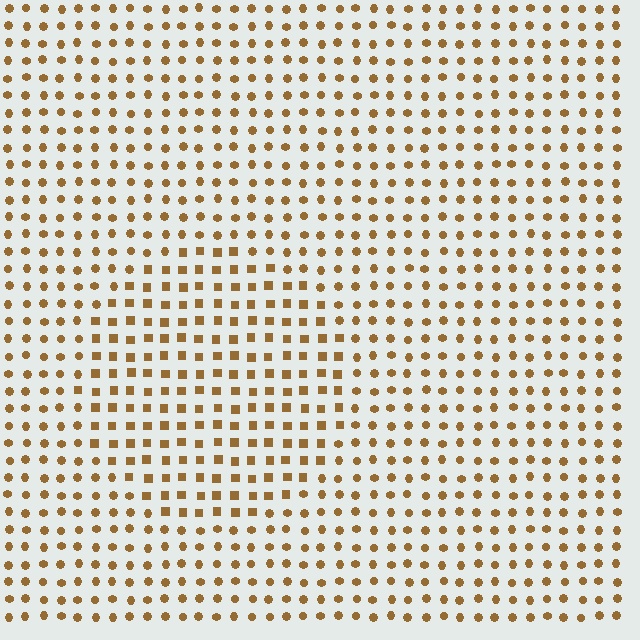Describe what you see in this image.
The image is filled with small brown elements arranged in a uniform grid. A circle-shaped region contains squares, while the surrounding area contains circles. The boundary is defined purely by the change in element shape.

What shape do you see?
I see a circle.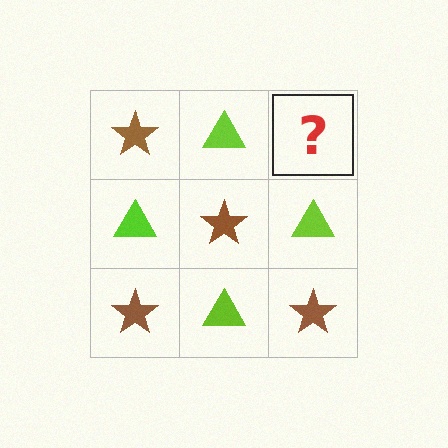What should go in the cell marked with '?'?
The missing cell should contain a brown star.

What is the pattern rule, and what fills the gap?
The rule is that it alternates brown star and lime triangle in a checkerboard pattern. The gap should be filled with a brown star.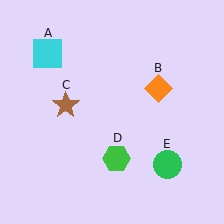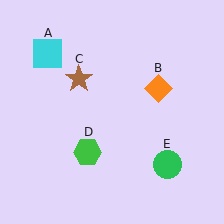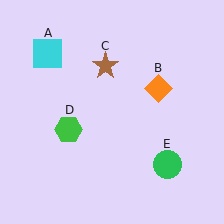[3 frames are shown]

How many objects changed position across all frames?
2 objects changed position: brown star (object C), green hexagon (object D).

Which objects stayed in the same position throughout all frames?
Cyan square (object A) and orange diamond (object B) and green circle (object E) remained stationary.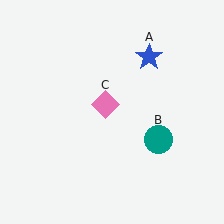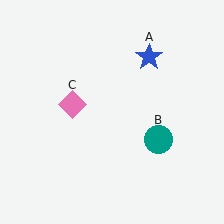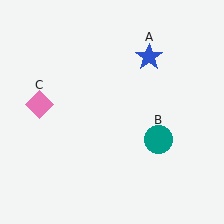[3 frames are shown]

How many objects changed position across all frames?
1 object changed position: pink diamond (object C).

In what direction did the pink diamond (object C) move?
The pink diamond (object C) moved left.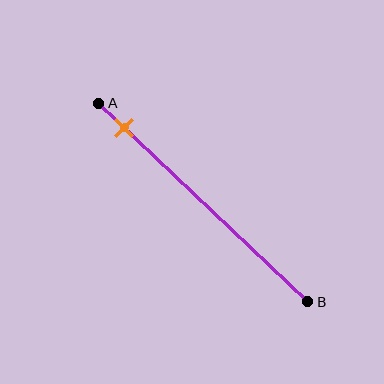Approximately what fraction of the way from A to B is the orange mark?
The orange mark is approximately 10% of the way from A to B.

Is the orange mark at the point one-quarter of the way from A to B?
No, the mark is at about 10% from A, not at the 25% one-quarter point.